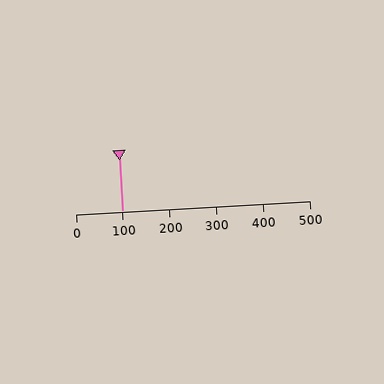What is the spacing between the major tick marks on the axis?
The major ticks are spaced 100 apart.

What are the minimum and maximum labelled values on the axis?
The axis runs from 0 to 500.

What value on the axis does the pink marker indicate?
The marker indicates approximately 100.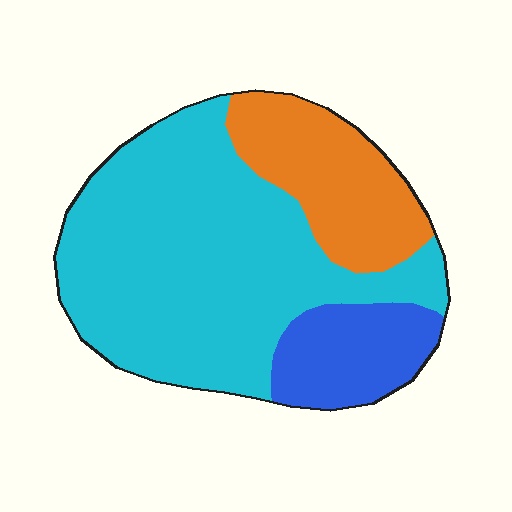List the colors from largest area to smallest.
From largest to smallest: cyan, orange, blue.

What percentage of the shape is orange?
Orange covers 22% of the shape.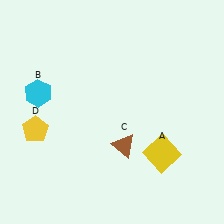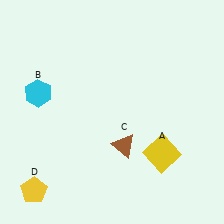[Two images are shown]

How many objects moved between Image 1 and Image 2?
1 object moved between the two images.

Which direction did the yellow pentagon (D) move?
The yellow pentagon (D) moved down.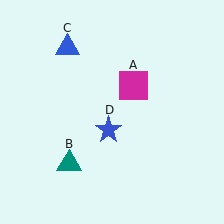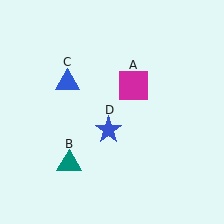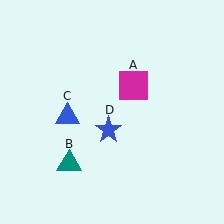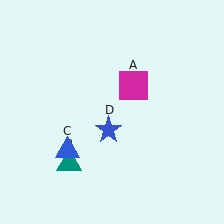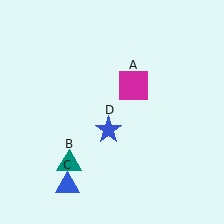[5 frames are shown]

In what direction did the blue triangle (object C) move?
The blue triangle (object C) moved down.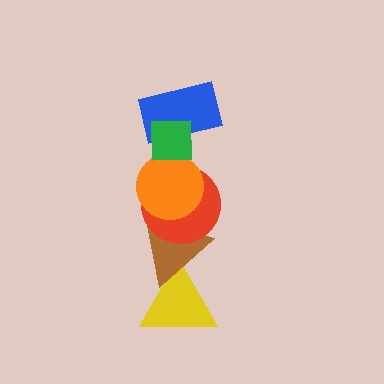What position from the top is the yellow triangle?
The yellow triangle is 6th from the top.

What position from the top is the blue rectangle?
The blue rectangle is 2nd from the top.